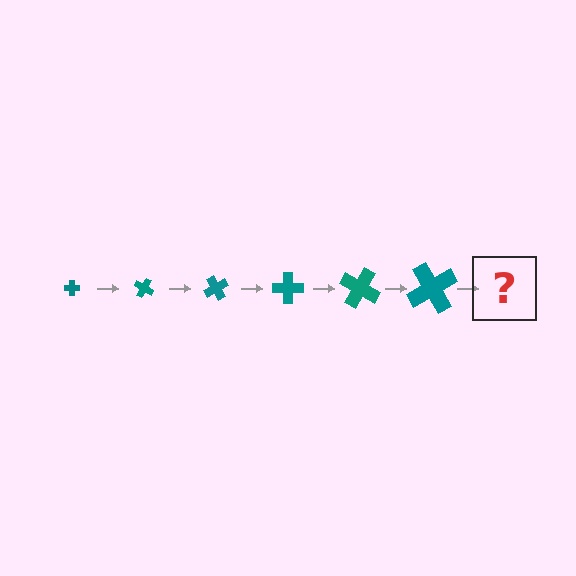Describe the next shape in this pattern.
It should be a cross, larger than the previous one and rotated 180 degrees from the start.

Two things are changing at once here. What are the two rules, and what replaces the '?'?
The two rules are that the cross grows larger each step and it rotates 30 degrees each step. The '?' should be a cross, larger than the previous one and rotated 180 degrees from the start.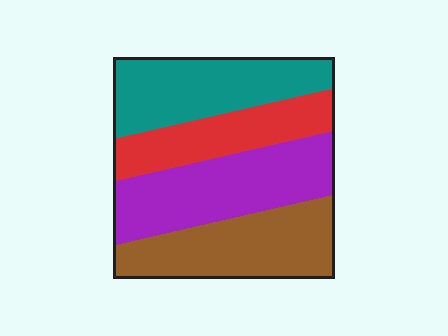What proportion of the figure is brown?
Brown takes up about one quarter (1/4) of the figure.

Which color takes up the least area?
Red, at roughly 20%.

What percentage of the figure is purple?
Purple covers about 30% of the figure.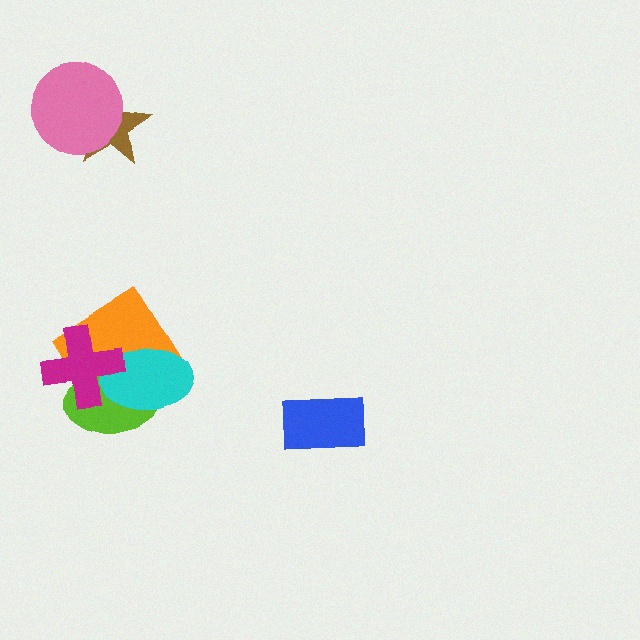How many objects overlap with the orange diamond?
3 objects overlap with the orange diamond.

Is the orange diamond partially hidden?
Yes, it is partially covered by another shape.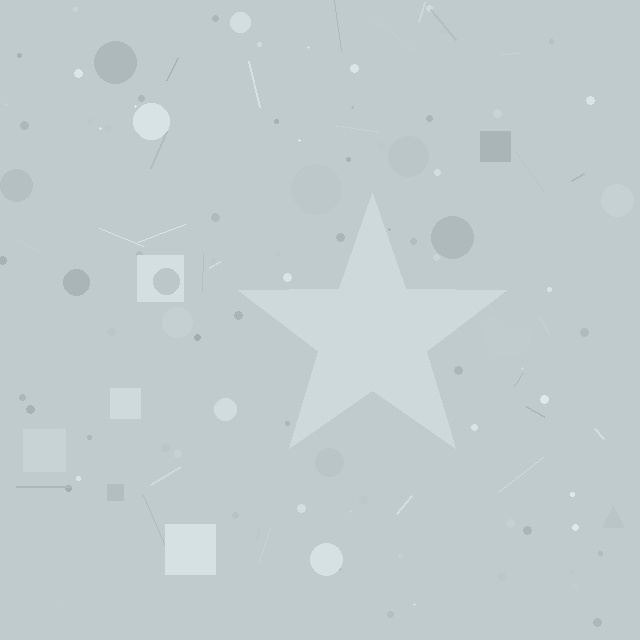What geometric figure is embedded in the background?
A star is embedded in the background.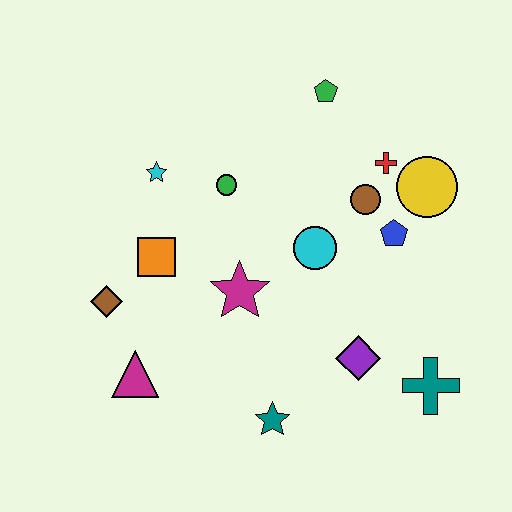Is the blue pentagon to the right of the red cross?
Yes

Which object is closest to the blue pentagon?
The brown circle is closest to the blue pentagon.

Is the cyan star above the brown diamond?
Yes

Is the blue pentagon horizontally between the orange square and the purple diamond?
No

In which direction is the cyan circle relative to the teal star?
The cyan circle is above the teal star.